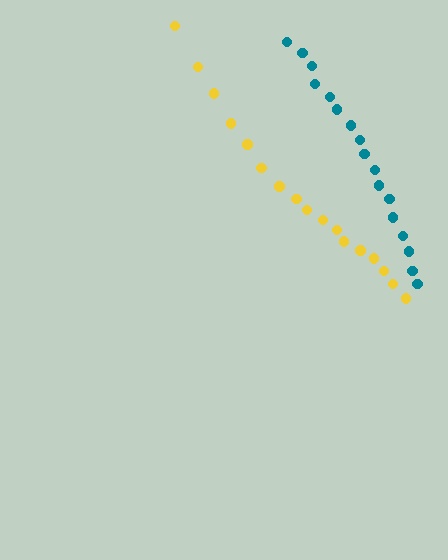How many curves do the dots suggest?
There are 2 distinct paths.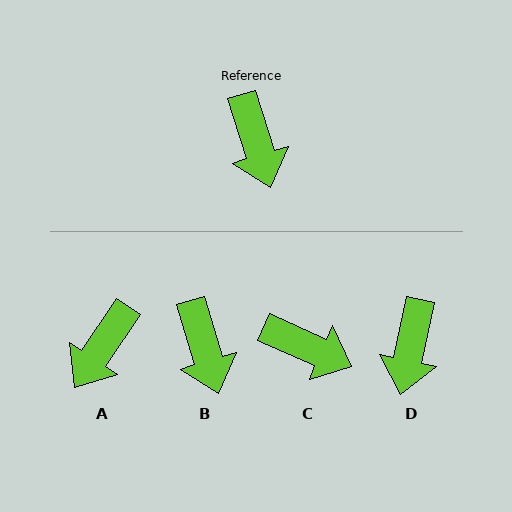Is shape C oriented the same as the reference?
No, it is off by about 49 degrees.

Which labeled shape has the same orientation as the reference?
B.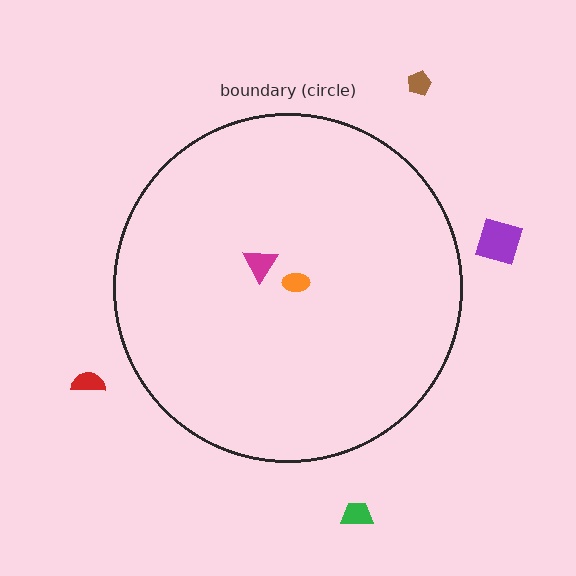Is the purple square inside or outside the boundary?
Outside.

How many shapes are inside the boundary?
2 inside, 4 outside.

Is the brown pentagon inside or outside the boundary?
Outside.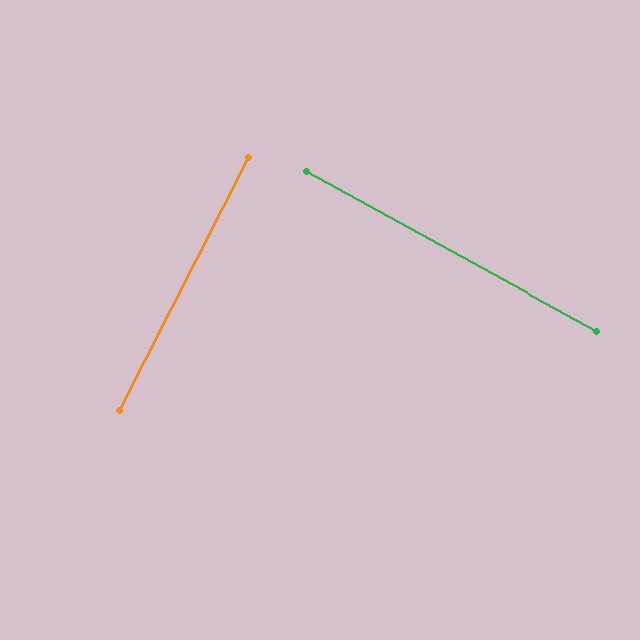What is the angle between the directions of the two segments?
Approximately 88 degrees.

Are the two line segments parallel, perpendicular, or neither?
Perpendicular — they meet at approximately 88°.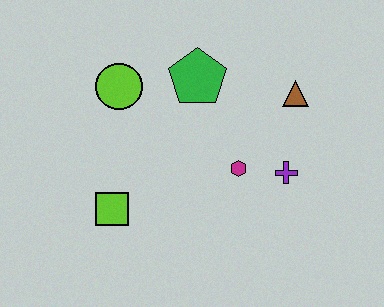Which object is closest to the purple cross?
The magenta hexagon is closest to the purple cross.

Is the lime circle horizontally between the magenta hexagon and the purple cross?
No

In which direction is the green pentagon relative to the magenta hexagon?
The green pentagon is above the magenta hexagon.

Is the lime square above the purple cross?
No